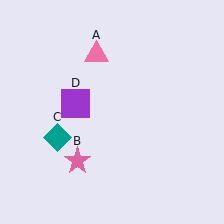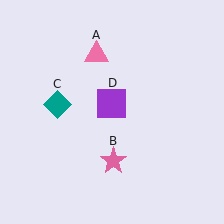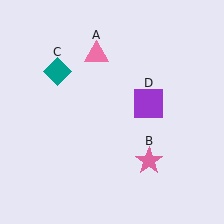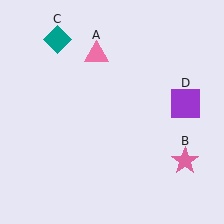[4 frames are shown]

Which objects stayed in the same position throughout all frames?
Pink triangle (object A) remained stationary.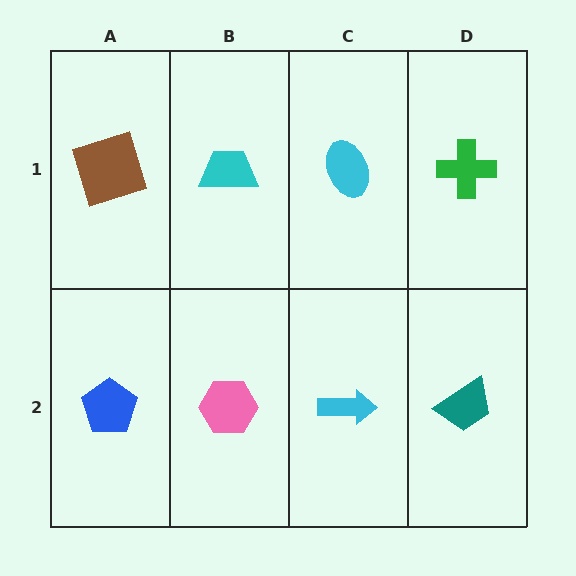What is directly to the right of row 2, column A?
A pink hexagon.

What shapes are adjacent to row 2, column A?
A brown square (row 1, column A), a pink hexagon (row 2, column B).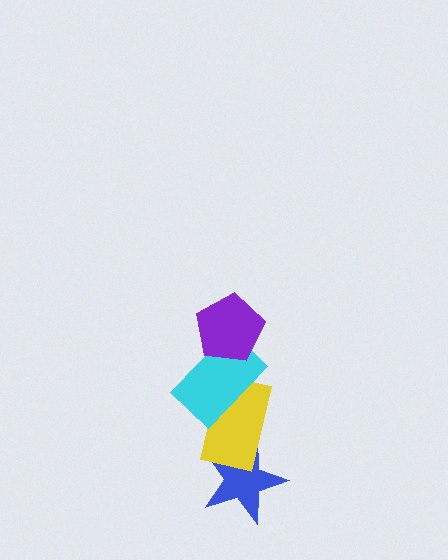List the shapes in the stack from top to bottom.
From top to bottom: the purple pentagon, the cyan rectangle, the yellow rectangle, the blue star.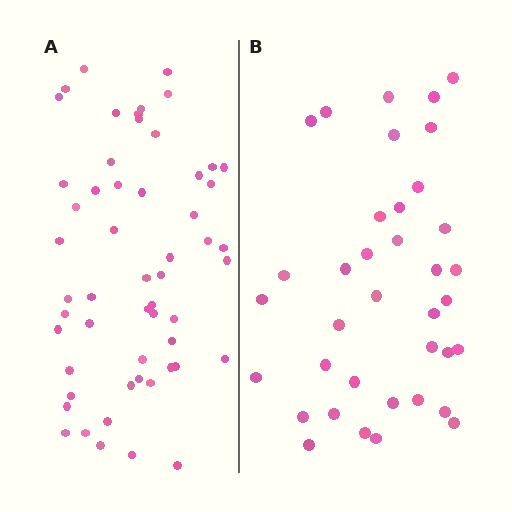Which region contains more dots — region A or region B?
Region A (the left region) has more dots.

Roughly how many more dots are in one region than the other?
Region A has approximately 20 more dots than region B.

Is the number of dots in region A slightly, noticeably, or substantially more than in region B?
Region A has substantially more. The ratio is roughly 1.5 to 1.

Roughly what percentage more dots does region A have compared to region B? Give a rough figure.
About 50% more.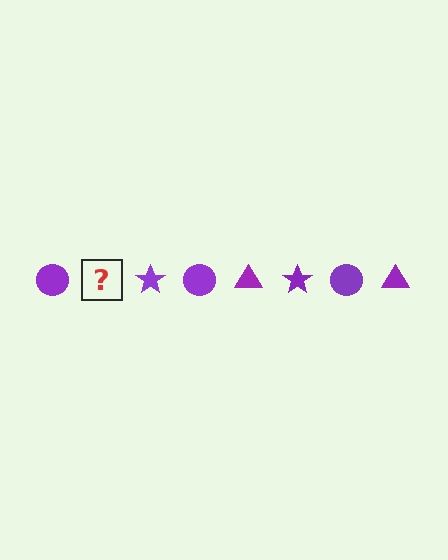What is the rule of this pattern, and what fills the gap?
The rule is that the pattern cycles through circle, triangle, star shapes in purple. The gap should be filled with a purple triangle.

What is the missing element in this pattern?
The missing element is a purple triangle.